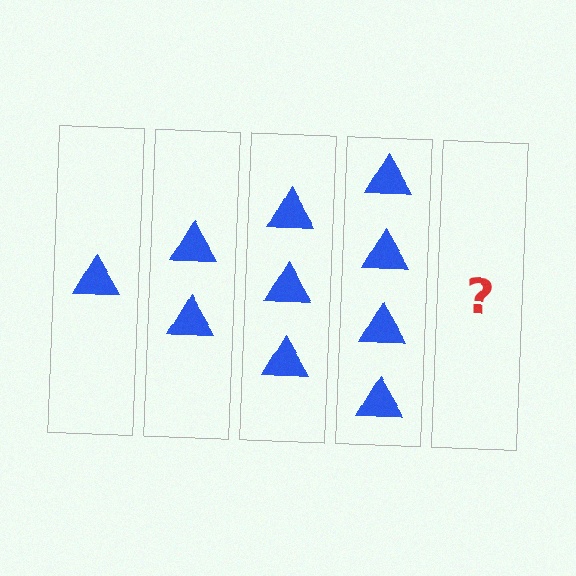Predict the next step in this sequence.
The next step is 5 triangles.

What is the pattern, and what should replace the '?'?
The pattern is that each step adds one more triangle. The '?' should be 5 triangles.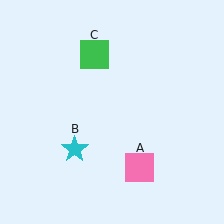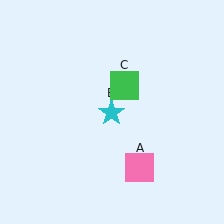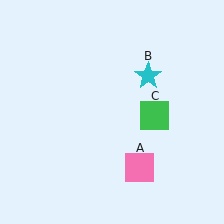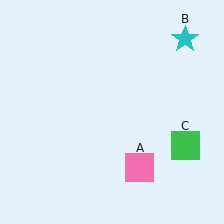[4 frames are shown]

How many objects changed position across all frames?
2 objects changed position: cyan star (object B), green square (object C).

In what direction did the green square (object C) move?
The green square (object C) moved down and to the right.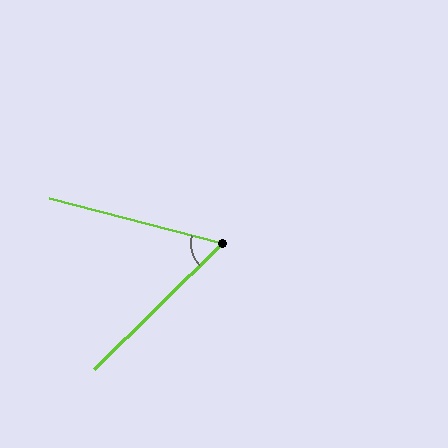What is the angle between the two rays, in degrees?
Approximately 59 degrees.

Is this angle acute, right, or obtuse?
It is acute.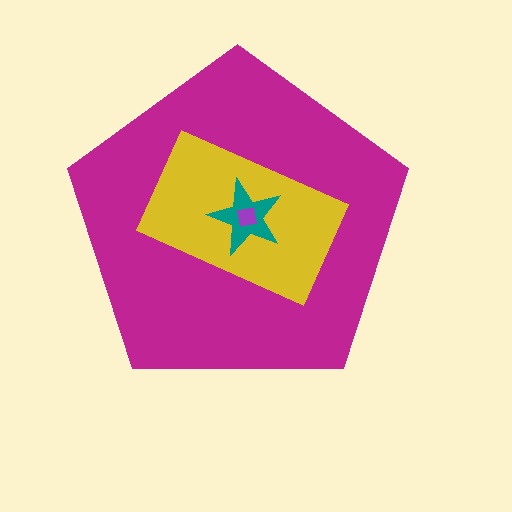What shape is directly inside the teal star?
The purple square.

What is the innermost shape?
The purple square.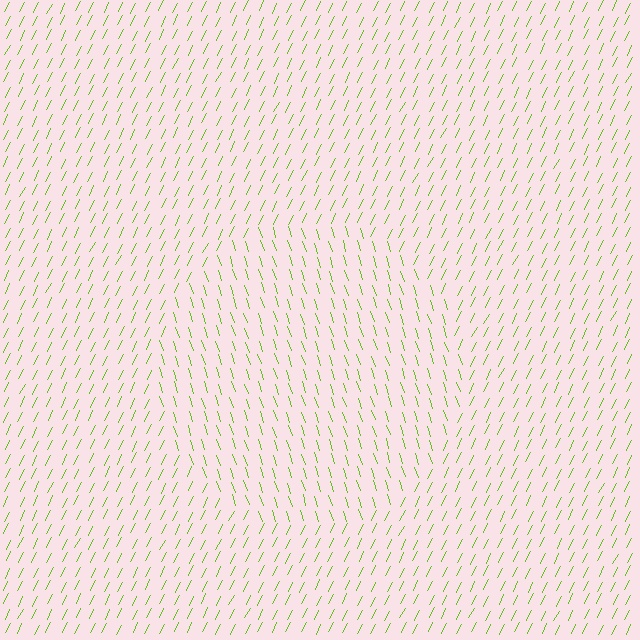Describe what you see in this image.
The image is filled with small lime line segments. A circle region in the image has lines oriented differently from the surrounding lines, creating a visible texture boundary.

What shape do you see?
I see a circle.